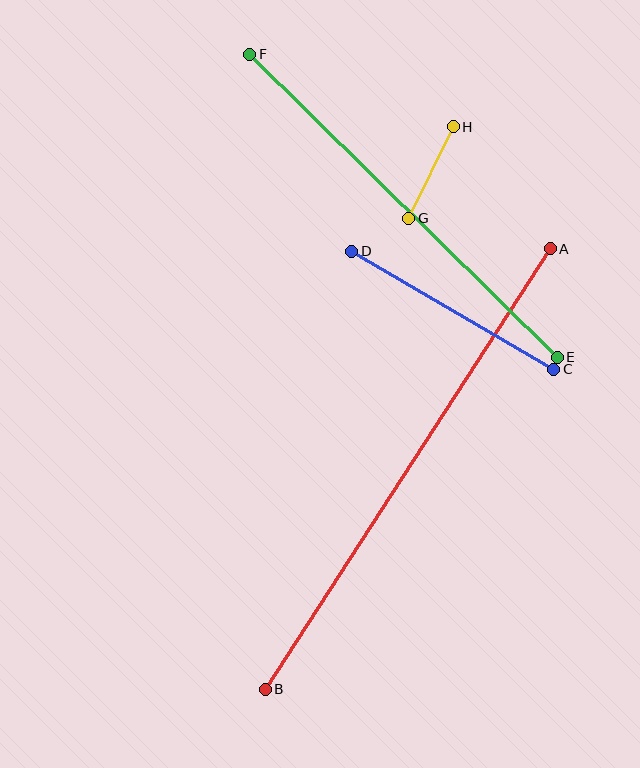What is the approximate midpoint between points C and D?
The midpoint is at approximately (453, 310) pixels.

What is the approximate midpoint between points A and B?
The midpoint is at approximately (408, 469) pixels.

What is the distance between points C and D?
The distance is approximately 234 pixels.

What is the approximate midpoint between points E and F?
The midpoint is at approximately (403, 206) pixels.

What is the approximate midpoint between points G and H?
The midpoint is at approximately (431, 173) pixels.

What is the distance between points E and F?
The distance is approximately 432 pixels.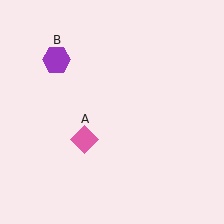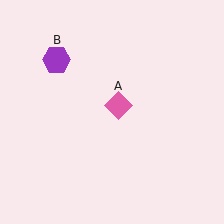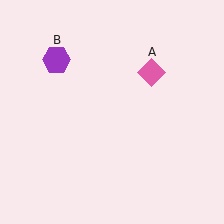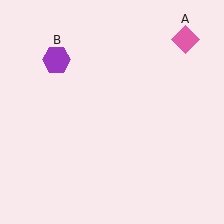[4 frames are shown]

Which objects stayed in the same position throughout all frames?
Purple hexagon (object B) remained stationary.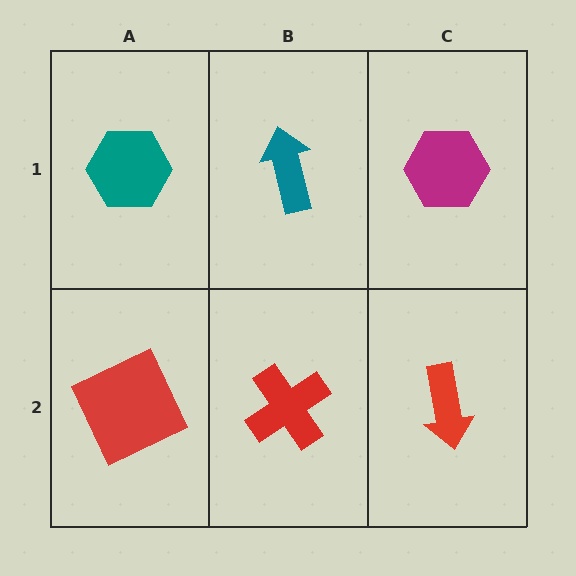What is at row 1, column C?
A magenta hexagon.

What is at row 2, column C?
A red arrow.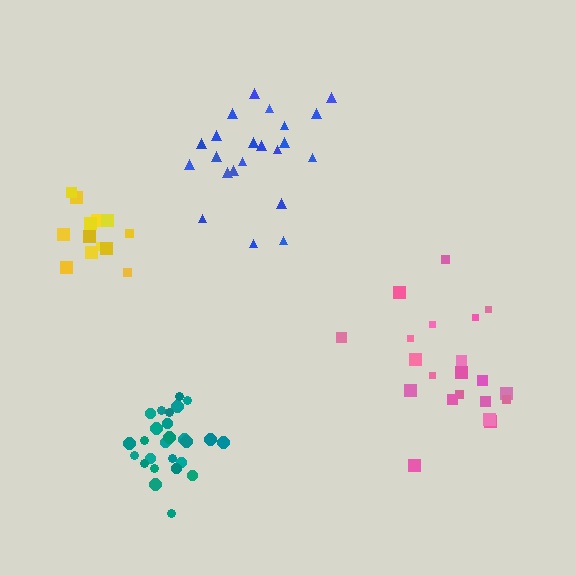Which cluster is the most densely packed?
Teal.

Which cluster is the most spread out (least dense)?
Pink.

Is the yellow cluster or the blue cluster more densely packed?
Yellow.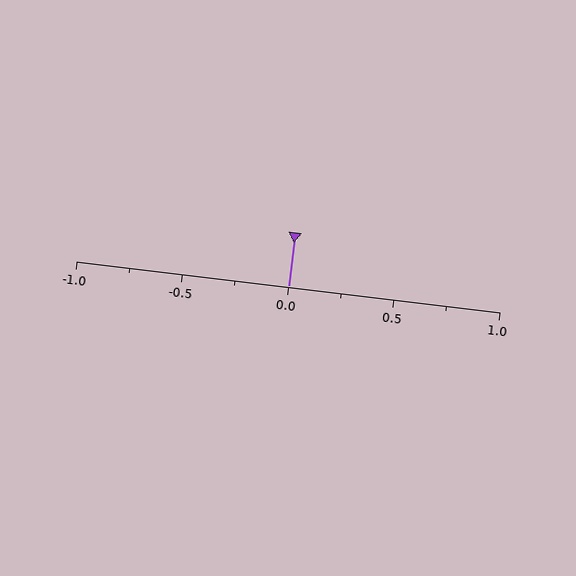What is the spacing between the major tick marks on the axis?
The major ticks are spaced 0.5 apart.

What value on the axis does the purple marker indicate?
The marker indicates approximately 0.